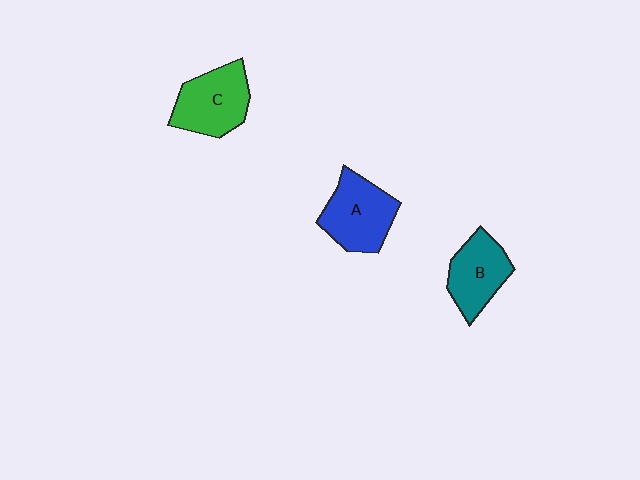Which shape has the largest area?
Shape A (blue).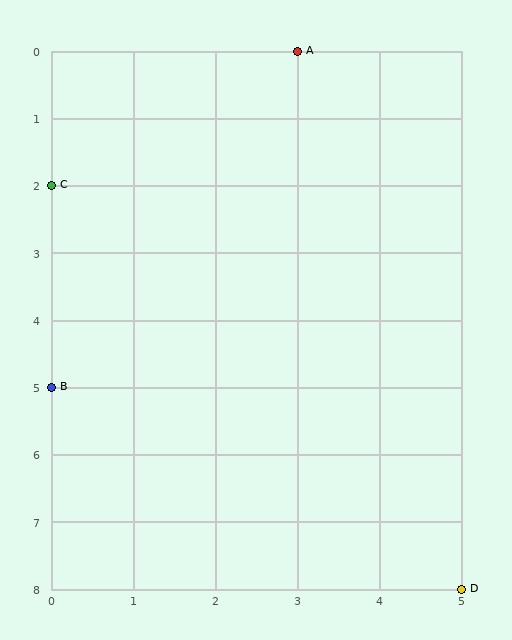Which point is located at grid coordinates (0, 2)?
Point C is at (0, 2).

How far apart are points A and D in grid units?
Points A and D are 2 columns and 8 rows apart (about 8.2 grid units diagonally).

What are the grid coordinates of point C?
Point C is at grid coordinates (0, 2).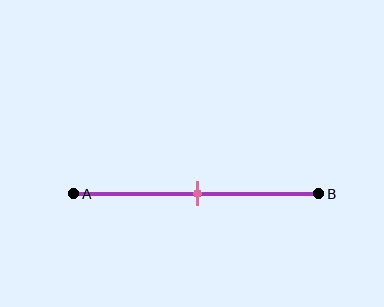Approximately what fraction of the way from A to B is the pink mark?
The pink mark is approximately 50% of the way from A to B.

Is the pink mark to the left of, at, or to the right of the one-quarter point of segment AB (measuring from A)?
The pink mark is to the right of the one-quarter point of segment AB.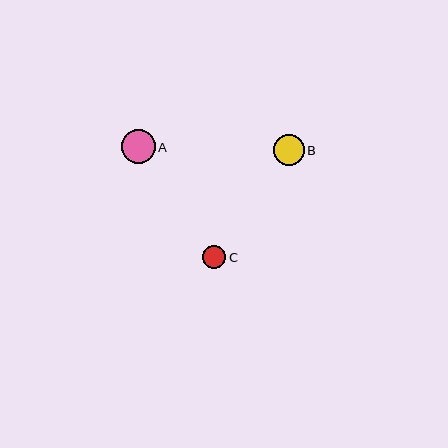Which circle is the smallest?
Circle C is the smallest with a size of approximately 23 pixels.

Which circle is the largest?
Circle A is the largest with a size of approximately 34 pixels.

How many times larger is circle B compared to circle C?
Circle B is approximately 1.3 times the size of circle C.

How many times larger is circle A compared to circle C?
Circle A is approximately 1.5 times the size of circle C.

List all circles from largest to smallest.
From largest to smallest: A, B, C.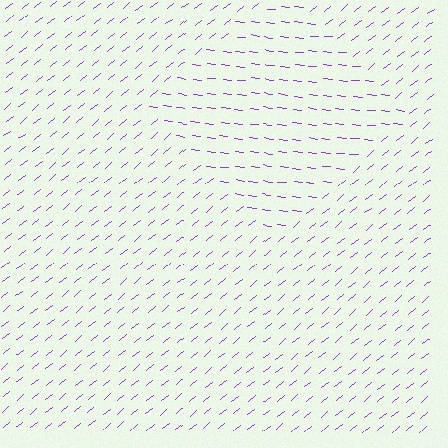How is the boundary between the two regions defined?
The boundary is defined purely by a change in line orientation (approximately 45 degrees difference). All lines are the same color and thickness.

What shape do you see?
I see a diamond.